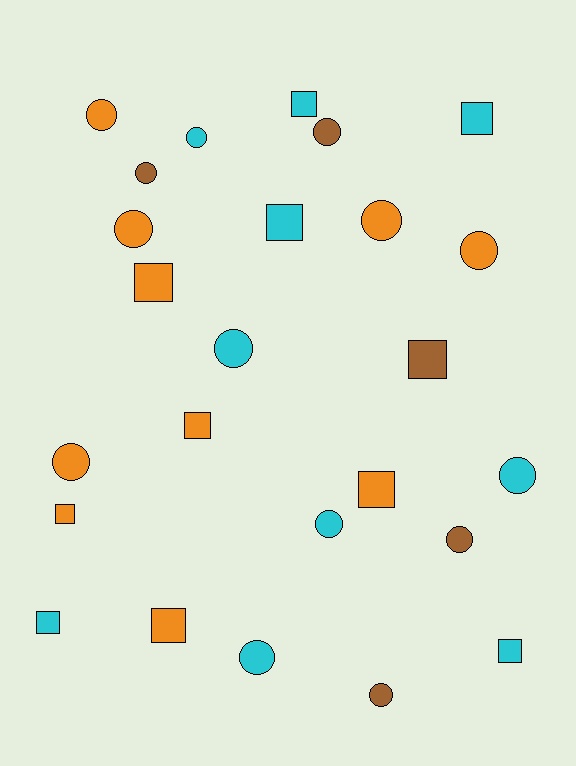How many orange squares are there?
There are 5 orange squares.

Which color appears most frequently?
Orange, with 10 objects.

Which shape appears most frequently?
Circle, with 14 objects.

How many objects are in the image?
There are 25 objects.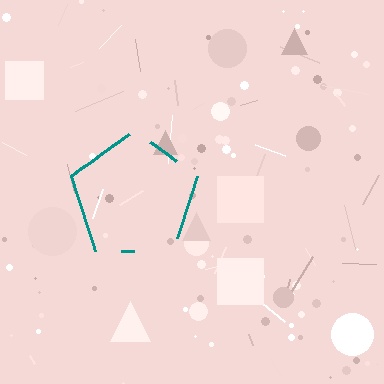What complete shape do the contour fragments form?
The contour fragments form a pentagon.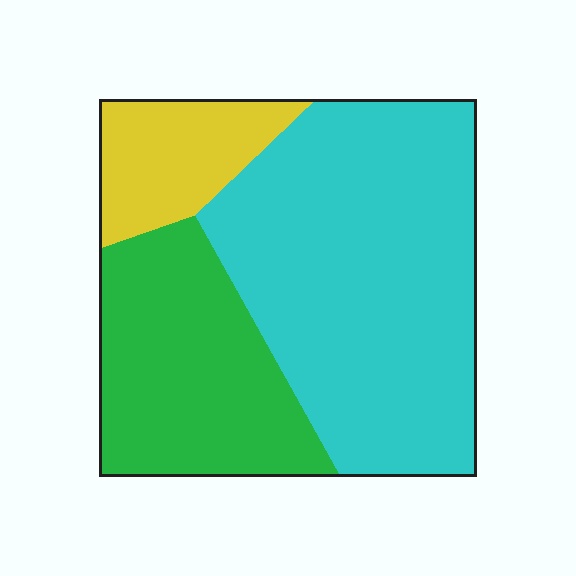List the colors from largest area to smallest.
From largest to smallest: cyan, green, yellow.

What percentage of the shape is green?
Green takes up between a sixth and a third of the shape.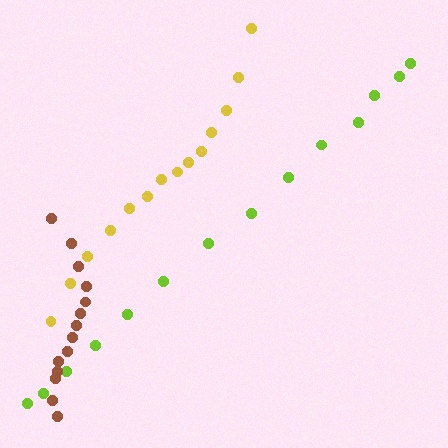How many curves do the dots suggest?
There are 3 distinct paths.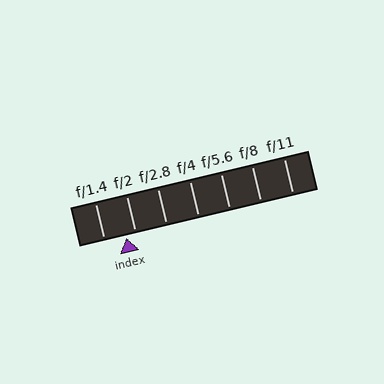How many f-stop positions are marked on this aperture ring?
There are 7 f-stop positions marked.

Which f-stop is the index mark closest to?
The index mark is closest to f/2.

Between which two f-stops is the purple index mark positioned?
The index mark is between f/1.4 and f/2.